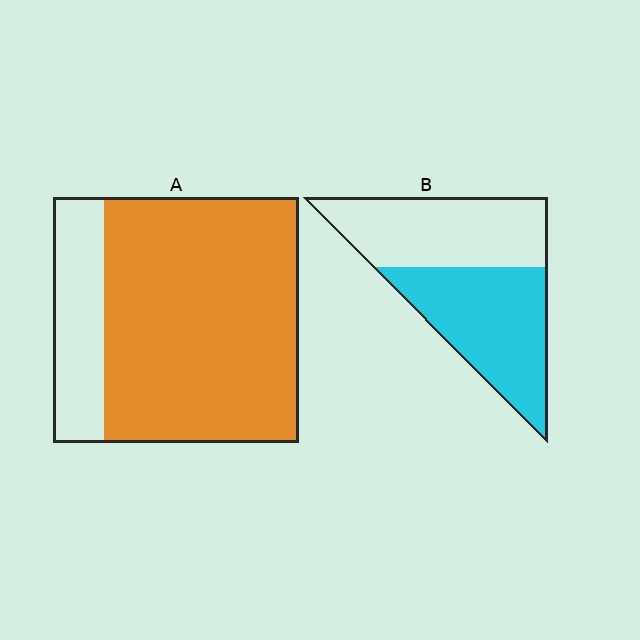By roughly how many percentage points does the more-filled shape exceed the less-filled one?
By roughly 30 percentage points (A over B).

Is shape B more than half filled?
Roughly half.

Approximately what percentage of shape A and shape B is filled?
A is approximately 80% and B is approximately 50%.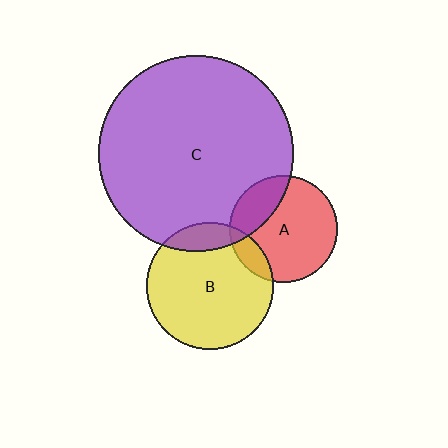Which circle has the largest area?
Circle C (purple).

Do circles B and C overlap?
Yes.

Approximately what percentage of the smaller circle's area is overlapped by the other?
Approximately 15%.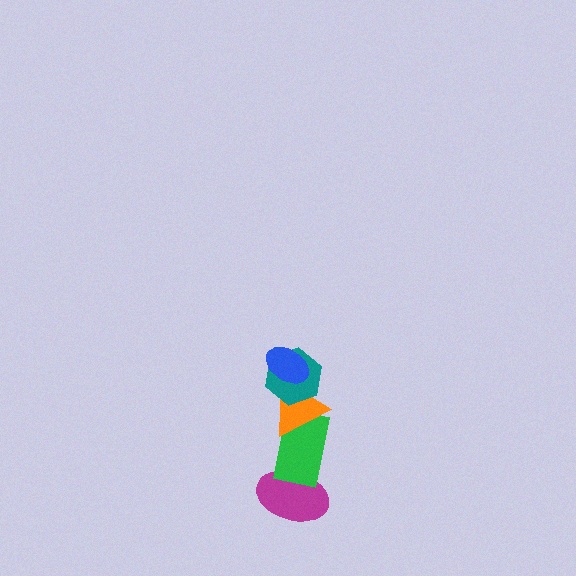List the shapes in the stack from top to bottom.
From top to bottom: the blue ellipse, the teal hexagon, the orange triangle, the green rectangle, the magenta ellipse.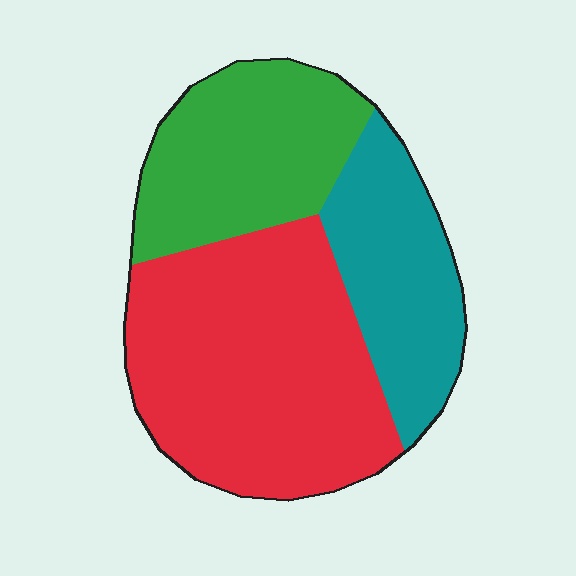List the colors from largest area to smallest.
From largest to smallest: red, green, teal.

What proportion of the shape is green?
Green covers about 30% of the shape.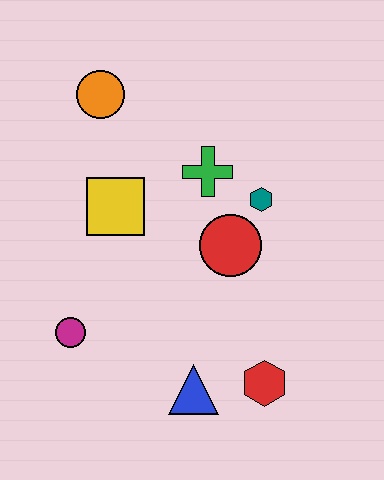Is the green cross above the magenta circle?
Yes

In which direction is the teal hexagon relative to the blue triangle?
The teal hexagon is above the blue triangle.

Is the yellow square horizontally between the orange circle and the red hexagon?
Yes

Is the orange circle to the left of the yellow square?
Yes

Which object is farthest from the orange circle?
The red hexagon is farthest from the orange circle.